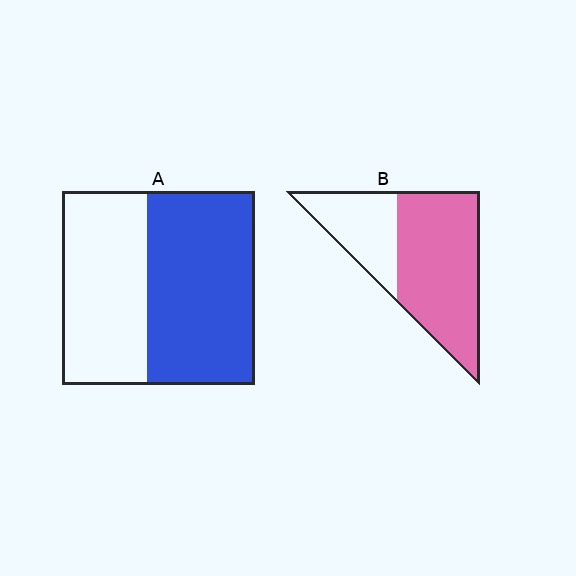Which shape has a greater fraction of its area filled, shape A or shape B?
Shape B.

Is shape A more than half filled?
Yes.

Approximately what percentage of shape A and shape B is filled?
A is approximately 55% and B is approximately 65%.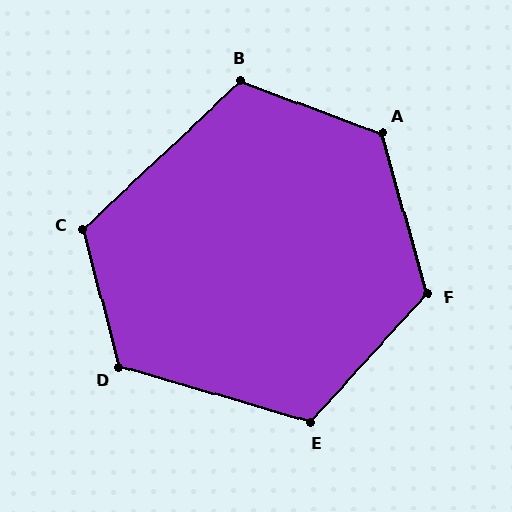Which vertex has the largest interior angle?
A, at approximately 126 degrees.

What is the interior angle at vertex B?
Approximately 116 degrees (obtuse).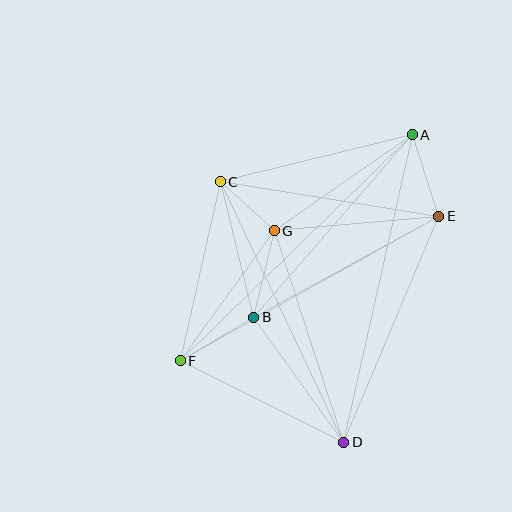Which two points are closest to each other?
Points C and G are closest to each other.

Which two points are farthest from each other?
Points A and F are farthest from each other.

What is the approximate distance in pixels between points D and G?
The distance between D and G is approximately 222 pixels.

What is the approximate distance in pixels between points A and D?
The distance between A and D is approximately 315 pixels.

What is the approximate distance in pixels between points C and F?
The distance between C and F is approximately 183 pixels.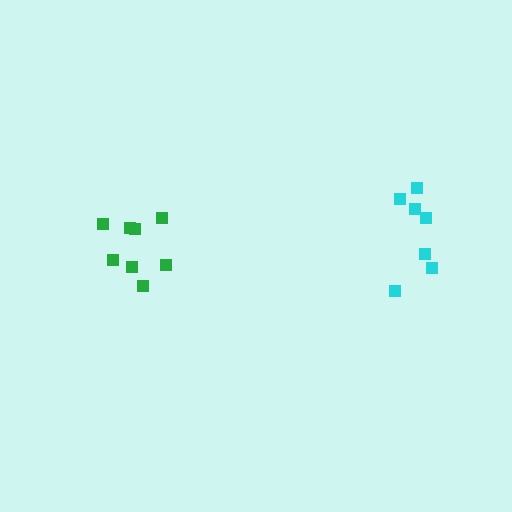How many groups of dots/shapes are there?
There are 2 groups.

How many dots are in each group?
Group 1: 7 dots, Group 2: 8 dots (15 total).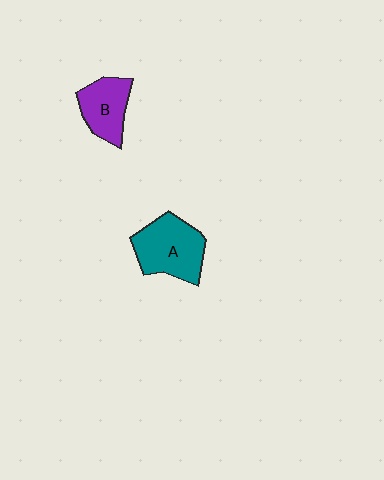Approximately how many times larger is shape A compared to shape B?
Approximately 1.4 times.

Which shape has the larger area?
Shape A (teal).